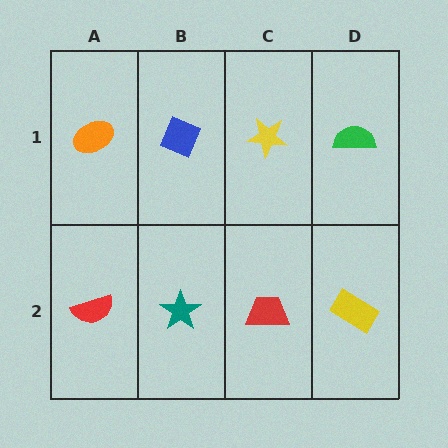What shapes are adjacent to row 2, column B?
A blue diamond (row 1, column B), a red semicircle (row 2, column A), a red trapezoid (row 2, column C).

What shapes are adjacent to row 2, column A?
An orange ellipse (row 1, column A), a teal star (row 2, column B).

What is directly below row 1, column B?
A teal star.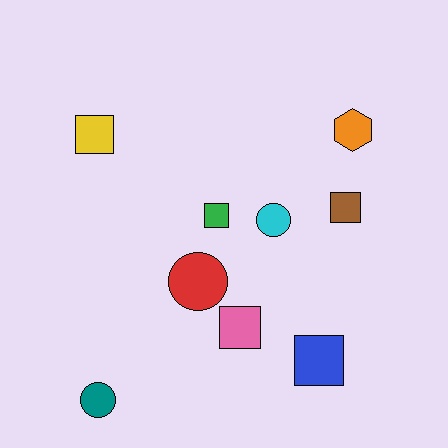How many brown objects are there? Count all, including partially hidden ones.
There is 1 brown object.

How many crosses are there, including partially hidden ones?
There are no crosses.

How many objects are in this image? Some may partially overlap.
There are 9 objects.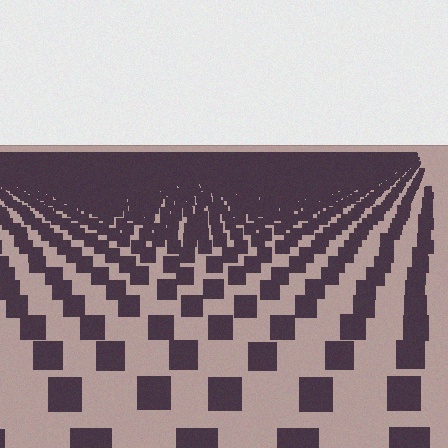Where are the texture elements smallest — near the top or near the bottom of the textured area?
Near the top.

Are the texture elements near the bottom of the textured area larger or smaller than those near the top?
Larger. Near the bottom, elements are closer to the viewer and appear at a bigger on-screen size.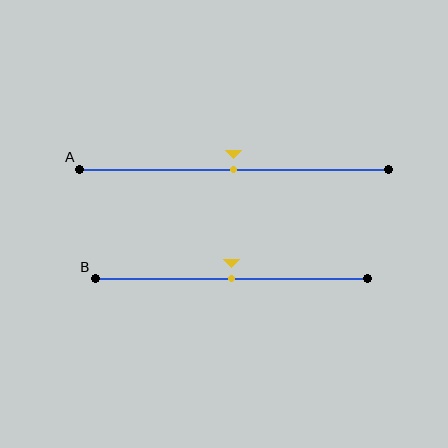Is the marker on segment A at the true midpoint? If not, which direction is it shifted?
Yes, the marker on segment A is at the true midpoint.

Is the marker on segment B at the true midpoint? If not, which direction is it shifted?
Yes, the marker on segment B is at the true midpoint.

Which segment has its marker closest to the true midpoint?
Segment A has its marker closest to the true midpoint.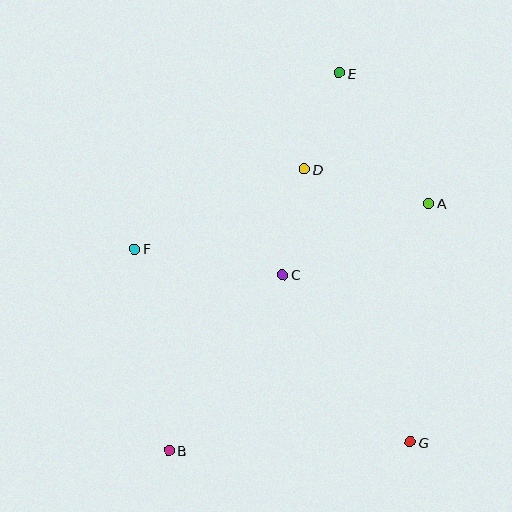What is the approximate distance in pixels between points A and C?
The distance between A and C is approximately 162 pixels.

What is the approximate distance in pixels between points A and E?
The distance between A and E is approximately 158 pixels.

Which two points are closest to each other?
Points D and E are closest to each other.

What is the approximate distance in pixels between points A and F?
The distance between A and F is approximately 297 pixels.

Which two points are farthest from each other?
Points B and E are farthest from each other.